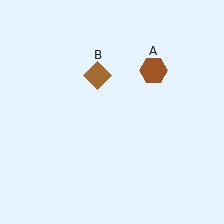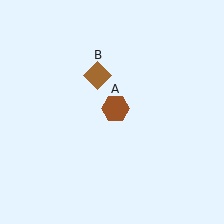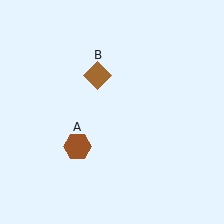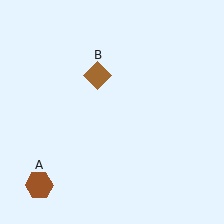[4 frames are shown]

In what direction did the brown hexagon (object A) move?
The brown hexagon (object A) moved down and to the left.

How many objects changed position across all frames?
1 object changed position: brown hexagon (object A).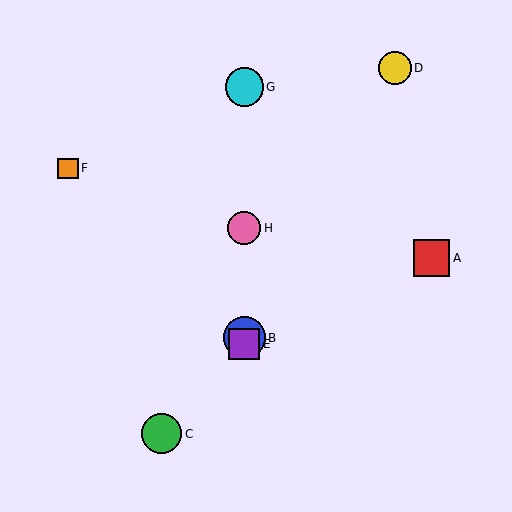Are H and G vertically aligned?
Yes, both are at x≈244.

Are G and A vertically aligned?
No, G is at x≈244 and A is at x≈432.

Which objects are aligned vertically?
Objects B, E, G, H are aligned vertically.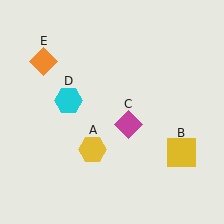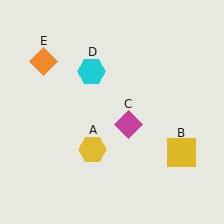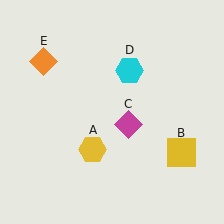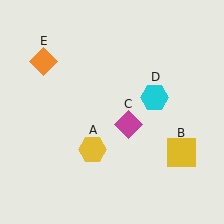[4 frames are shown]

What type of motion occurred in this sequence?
The cyan hexagon (object D) rotated clockwise around the center of the scene.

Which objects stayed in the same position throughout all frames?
Yellow hexagon (object A) and yellow square (object B) and magenta diamond (object C) and orange diamond (object E) remained stationary.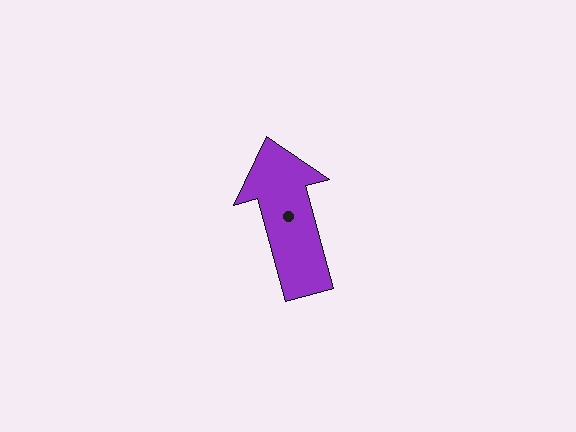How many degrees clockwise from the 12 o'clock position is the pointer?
Approximately 345 degrees.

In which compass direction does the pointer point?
North.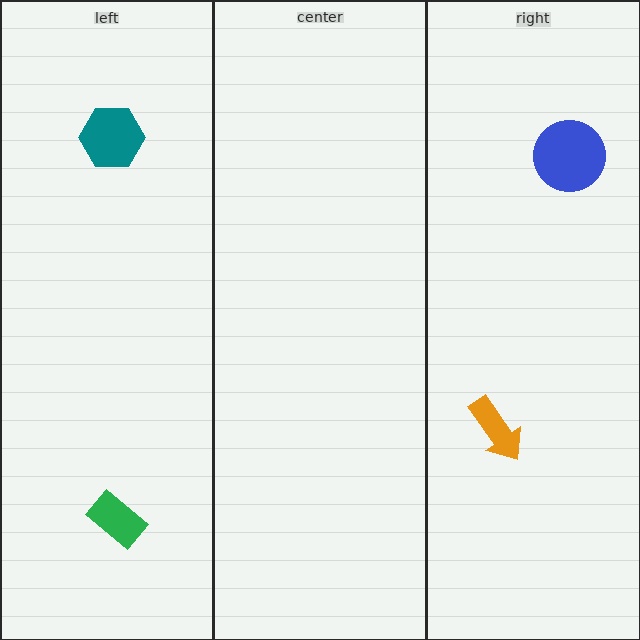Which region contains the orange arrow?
The right region.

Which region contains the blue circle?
The right region.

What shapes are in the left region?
The green rectangle, the teal hexagon.